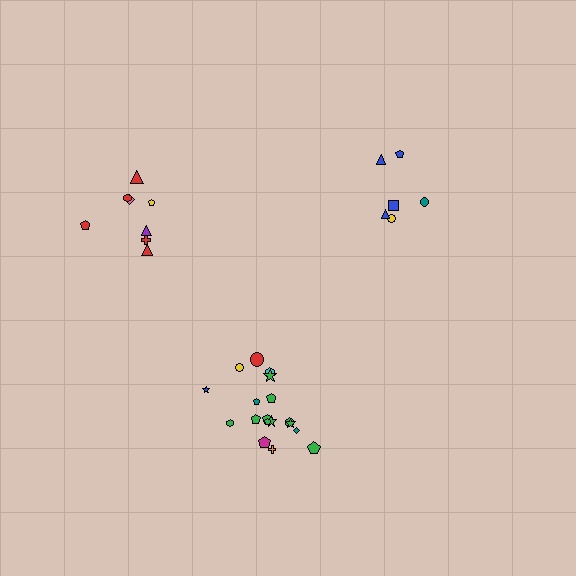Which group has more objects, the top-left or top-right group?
The top-left group.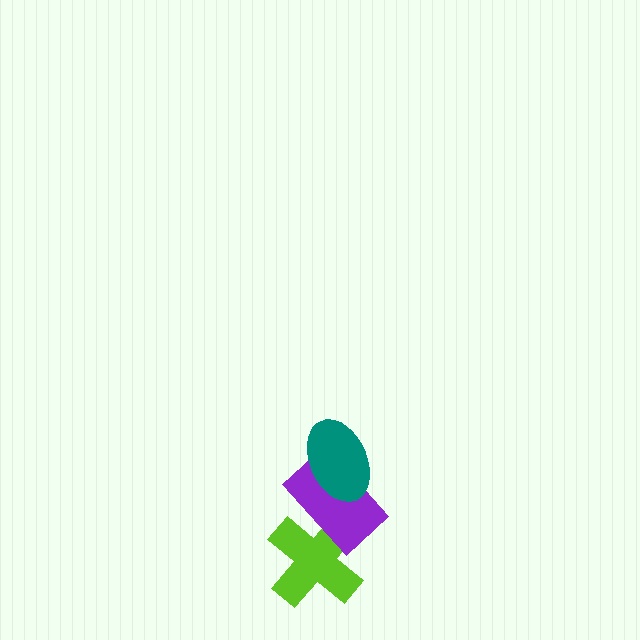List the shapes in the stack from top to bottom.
From top to bottom: the teal ellipse, the purple rectangle, the lime cross.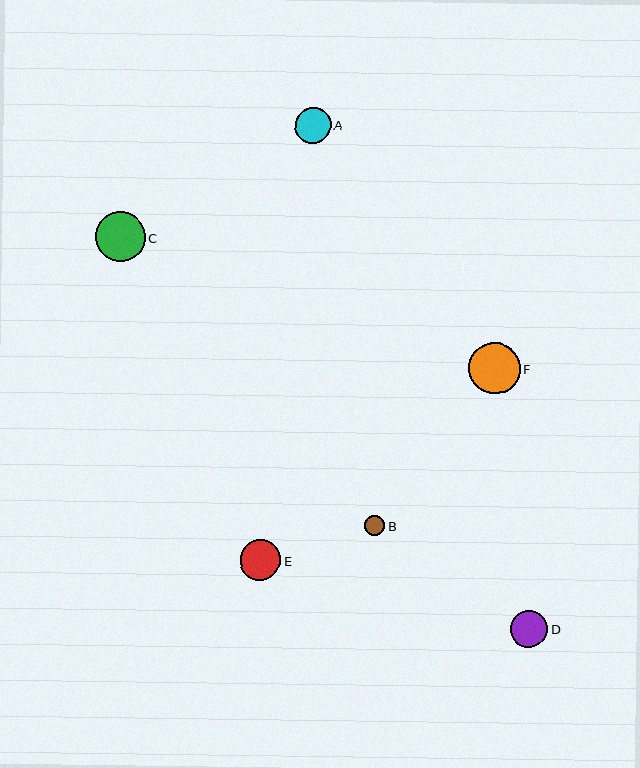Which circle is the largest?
Circle F is the largest with a size of approximately 51 pixels.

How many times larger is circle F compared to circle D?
Circle F is approximately 1.4 times the size of circle D.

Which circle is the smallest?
Circle B is the smallest with a size of approximately 20 pixels.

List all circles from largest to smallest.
From largest to smallest: F, C, E, D, A, B.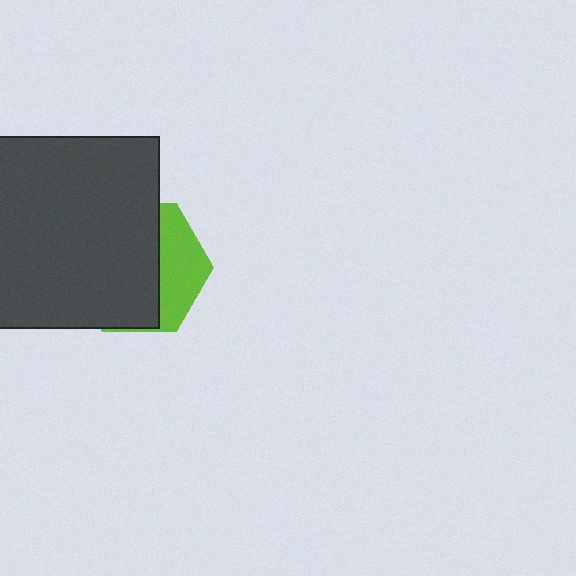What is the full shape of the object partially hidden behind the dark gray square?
The partially hidden object is a lime hexagon.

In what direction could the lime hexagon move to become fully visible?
The lime hexagon could move right. That would shift it out from behind the dark gray square entirely.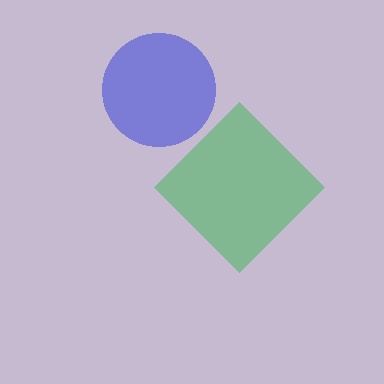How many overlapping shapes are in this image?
There are 2 overlapping shapes in the image.